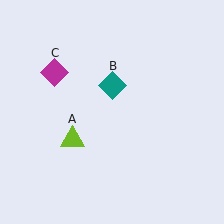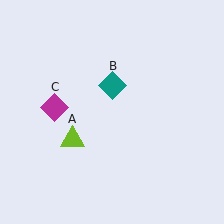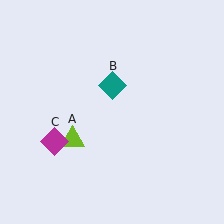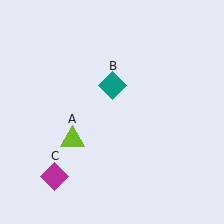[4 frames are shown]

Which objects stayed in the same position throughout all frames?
Lime triangle (object A) and teal diamond (object B) remained stationary.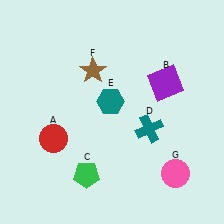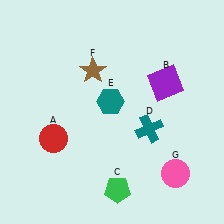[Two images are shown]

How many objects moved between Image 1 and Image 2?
1 object moved between the two images.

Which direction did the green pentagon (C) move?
The green pentagon (C) moved right.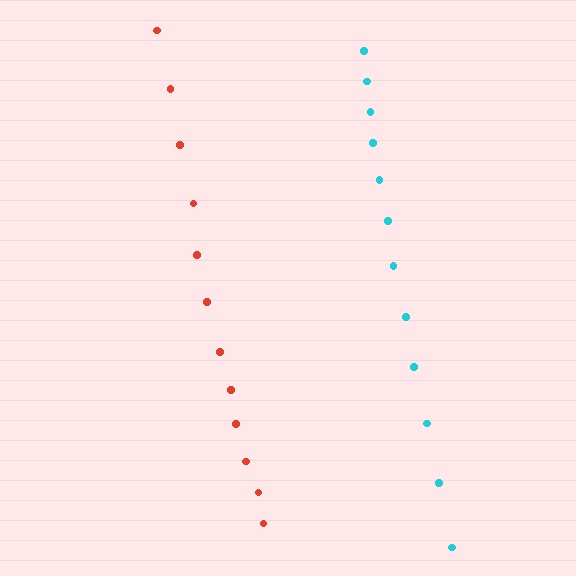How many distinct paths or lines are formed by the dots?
There are 2 distinct paths.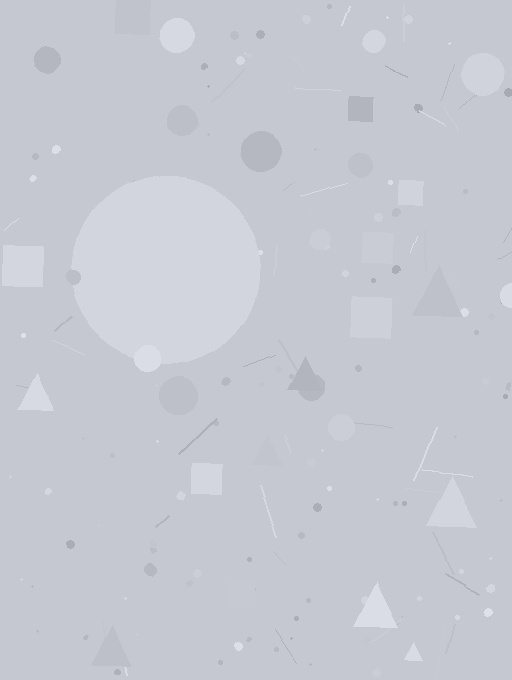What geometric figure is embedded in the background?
A circle is embedded in the background.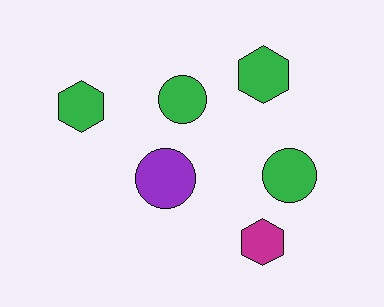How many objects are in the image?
There are 6 objects.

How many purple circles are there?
There is 1 purple circle.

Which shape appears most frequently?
Hexagon, with 3 objects.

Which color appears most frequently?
Green, with 4 objects.